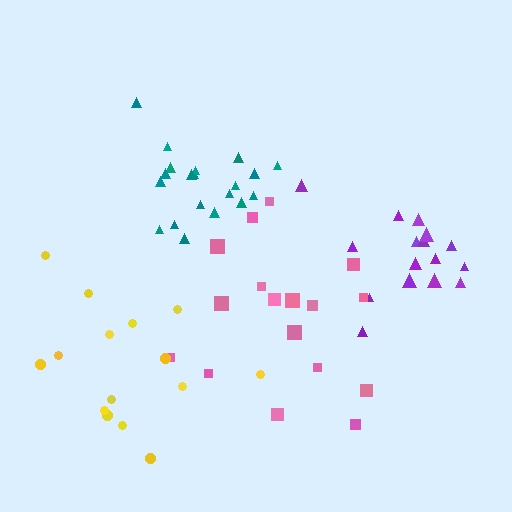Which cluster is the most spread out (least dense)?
Pink.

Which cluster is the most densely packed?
Teal.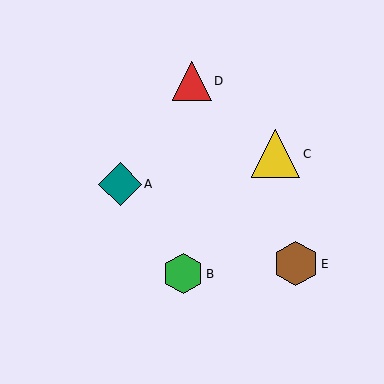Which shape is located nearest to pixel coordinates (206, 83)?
The red triangle (labeled D) at (192, 81) is nearest to that location.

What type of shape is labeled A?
Shape A is a teal diamond.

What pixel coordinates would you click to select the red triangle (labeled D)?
Click at (192, 81) to select the red triangle D.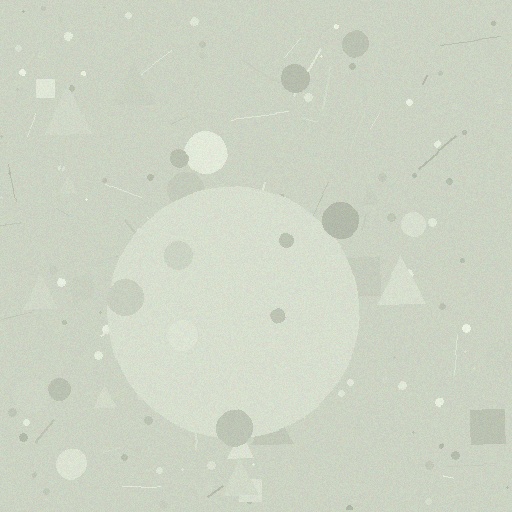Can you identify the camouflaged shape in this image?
The camouflaged shape is a circle.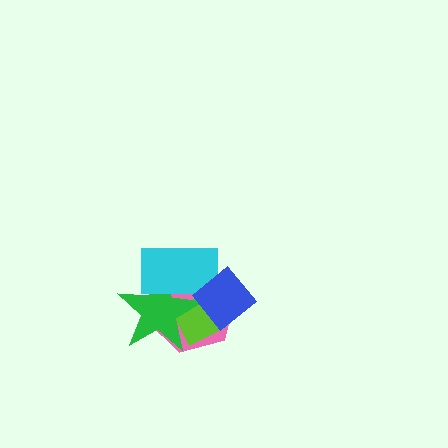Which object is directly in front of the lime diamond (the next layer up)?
The green star is directly in front of the lime diamond.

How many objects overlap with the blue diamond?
4 objects overlap with the blue diamond.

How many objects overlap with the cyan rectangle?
4 objects overlap with the cyan rectangle.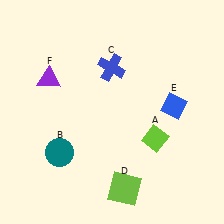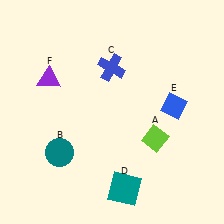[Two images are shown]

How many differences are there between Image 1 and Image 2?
There is 1 difference between the two images.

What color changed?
The square (D) changed from lime in Image 1 to teal in Image 2.